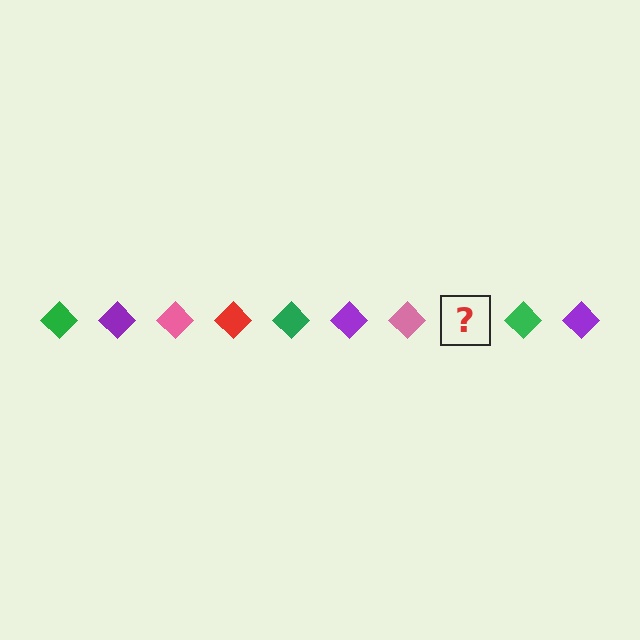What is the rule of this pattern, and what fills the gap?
The rule is that the pattern cycles through green, purple, pink, red diamonds. The gap should be filled with a red diamond.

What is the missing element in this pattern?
The missing element is a red diamond.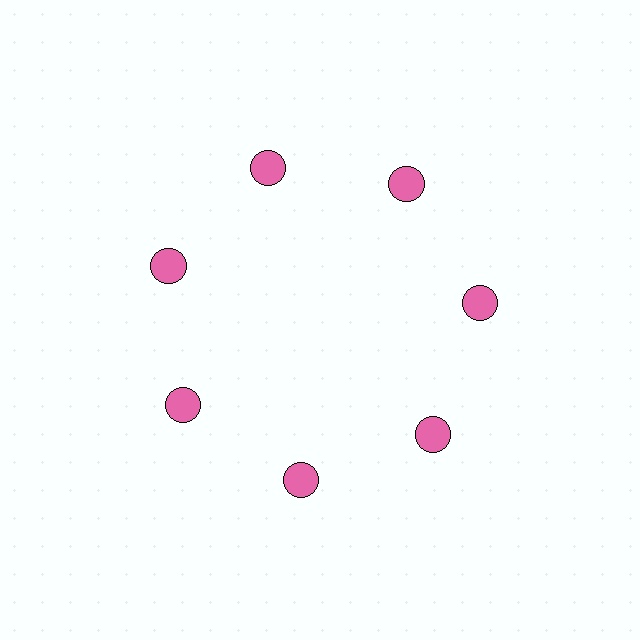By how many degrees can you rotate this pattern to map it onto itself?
The pattern maps onto itself every 51 degrees of rotation.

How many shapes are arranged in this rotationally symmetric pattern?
There are 7 shapes, arranged in 7 groups of 1.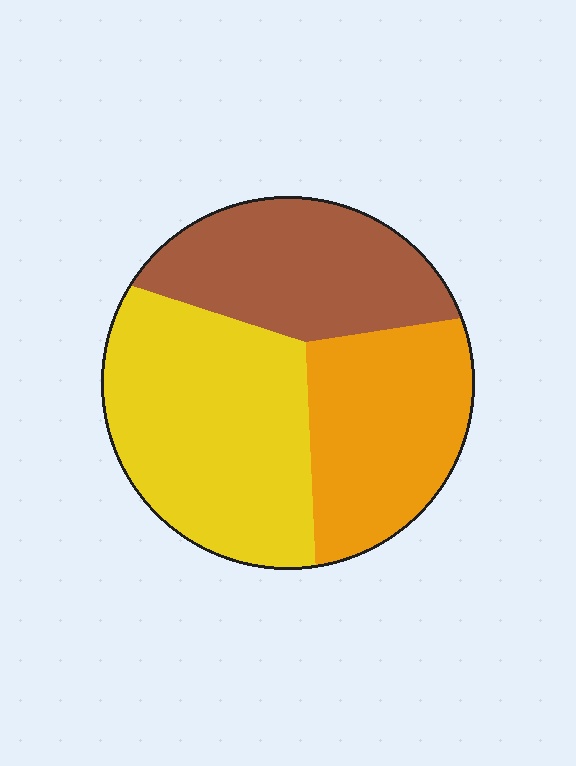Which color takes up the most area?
Yellow, at roughly 40%.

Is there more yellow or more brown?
Yellow.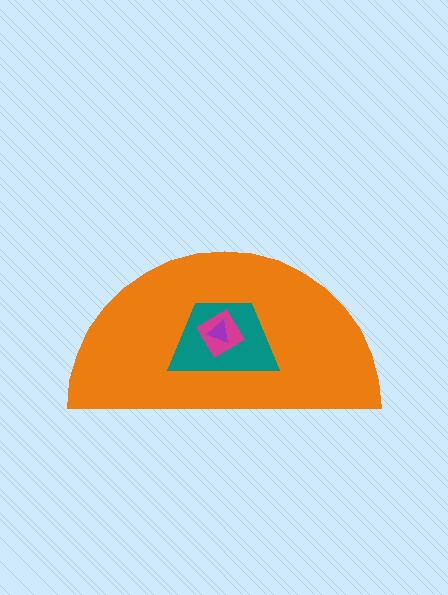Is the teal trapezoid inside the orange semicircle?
Yes.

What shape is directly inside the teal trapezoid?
The magenta diamond.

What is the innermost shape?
The purple triangle.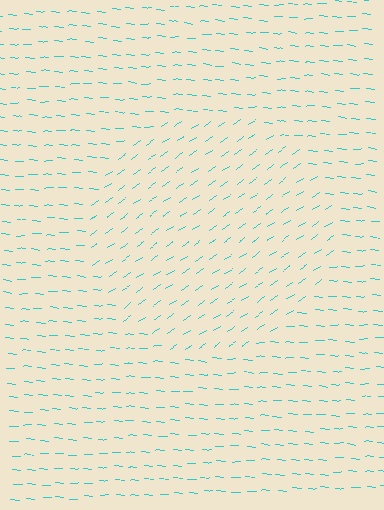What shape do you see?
I see a circle.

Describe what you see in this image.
The image is filled with small cyan line segments. A circle region in the image has lines oriented differently from the surrounding lines, creating a visible texture boundary.